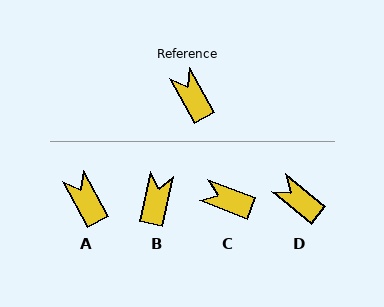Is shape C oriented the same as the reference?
No, it is off by about 41 degrees.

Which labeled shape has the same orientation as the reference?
A.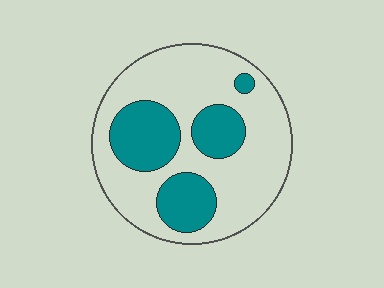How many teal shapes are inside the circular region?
4.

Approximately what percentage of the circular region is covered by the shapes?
Approximately 30%.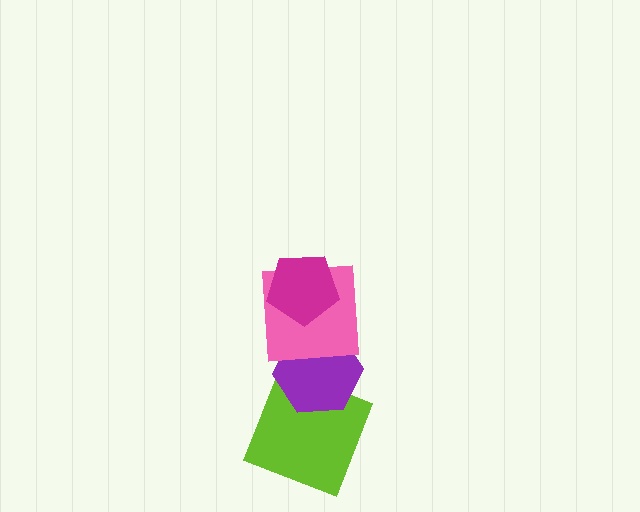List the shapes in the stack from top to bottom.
From top to bottom: the magenta pentagon, the pink square, the purple hexagon, the lime square.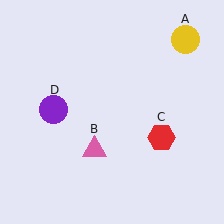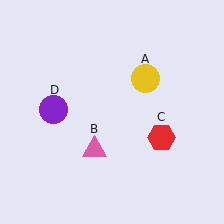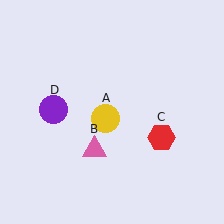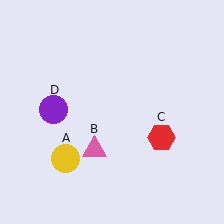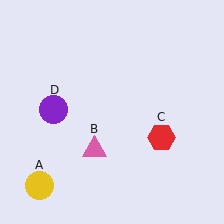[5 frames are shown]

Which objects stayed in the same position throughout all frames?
Pink triangle (object B) and red hexagon (object C) and purple circle (object D) remained stationary.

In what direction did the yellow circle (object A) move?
The yellow circle (object A) moved down and to the left.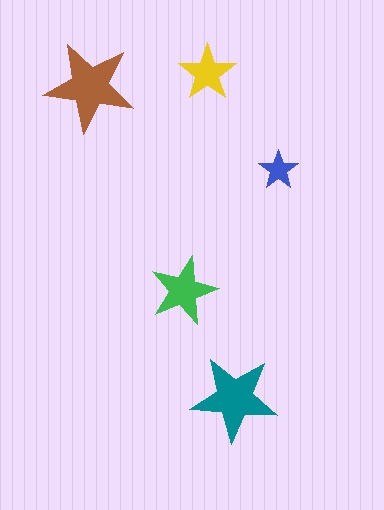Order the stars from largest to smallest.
the brown one, the teal one, the green one, the yellow one, the blue one.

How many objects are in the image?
There are 5 objects in the image.